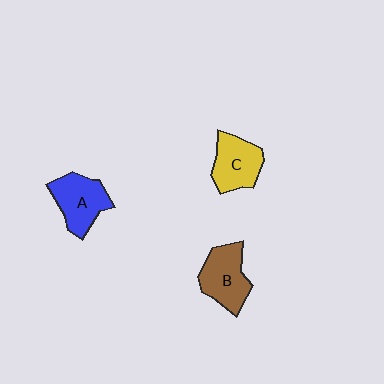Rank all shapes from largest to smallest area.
From largest to smallest: B (brown), A (blue), C (yellow).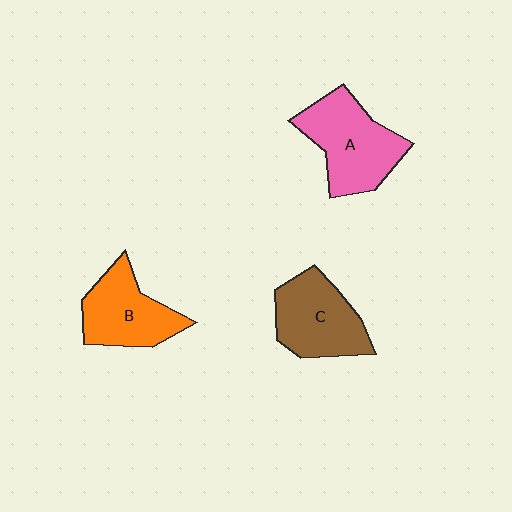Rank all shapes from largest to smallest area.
From largest to smallest: A (pink), C (brown), B (orange).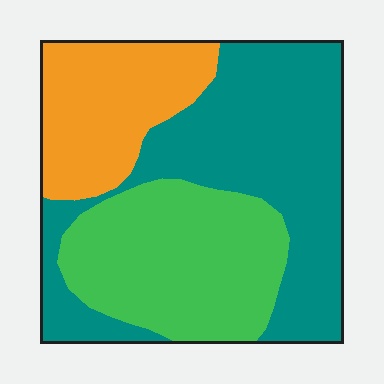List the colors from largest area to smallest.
From largest to smallest: teal, green, orange.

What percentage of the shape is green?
Green takes up about one third (1/3) of the shape.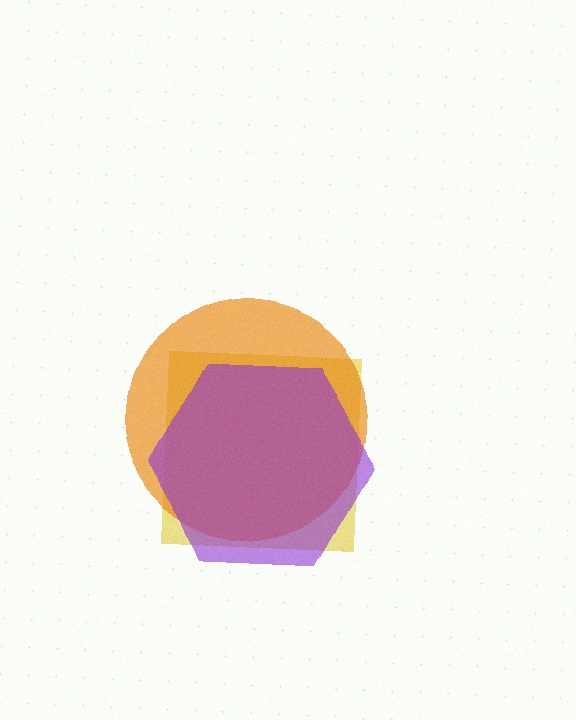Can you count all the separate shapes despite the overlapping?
Yes, there are 3 separate shapes.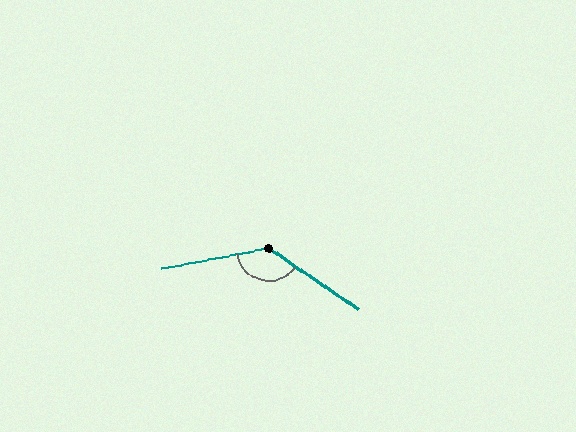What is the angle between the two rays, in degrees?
Approximately 135 degrees.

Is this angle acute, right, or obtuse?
It is obtuse.